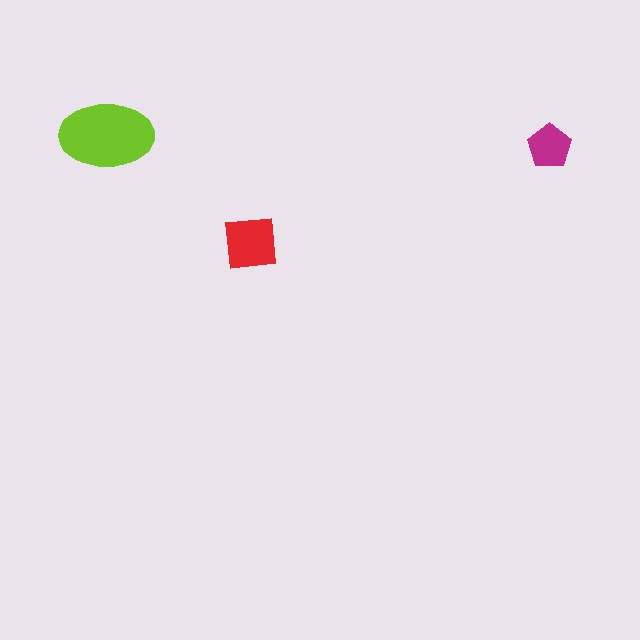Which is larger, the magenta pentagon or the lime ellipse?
The lime ellipse.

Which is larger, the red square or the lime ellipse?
The lime ellipse.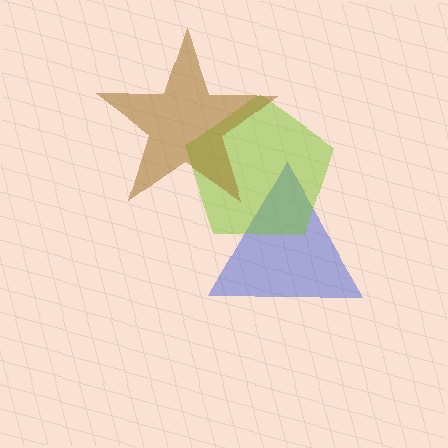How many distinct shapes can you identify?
There are 3 distinct shapes: a blue triangle, a lime pentagon, a brown star.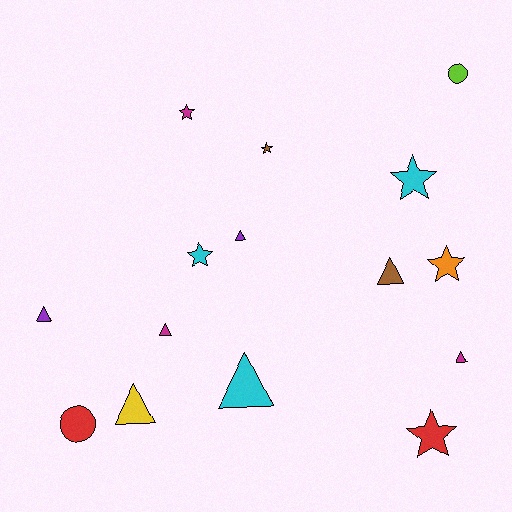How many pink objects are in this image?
There are no pink objects.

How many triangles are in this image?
There are 7 triangles.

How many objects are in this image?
There are 15 objects.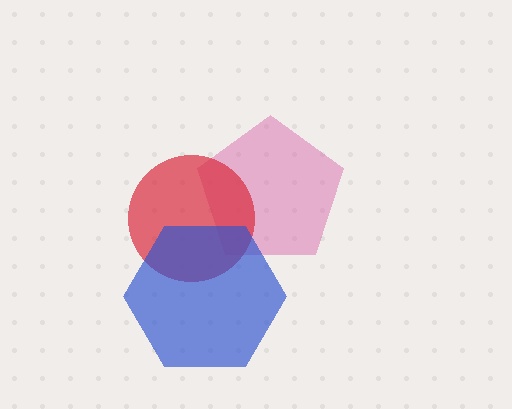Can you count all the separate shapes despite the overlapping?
Yes, there are 3 separate shapes.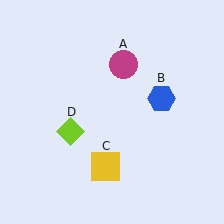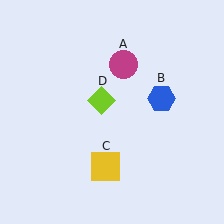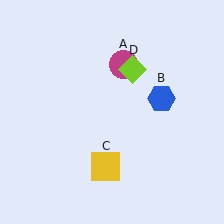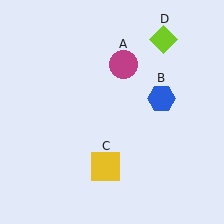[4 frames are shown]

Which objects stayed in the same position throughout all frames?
Magenta circle (object A) and blue hexagon (object B) and yellow square (object C) remained stationary.